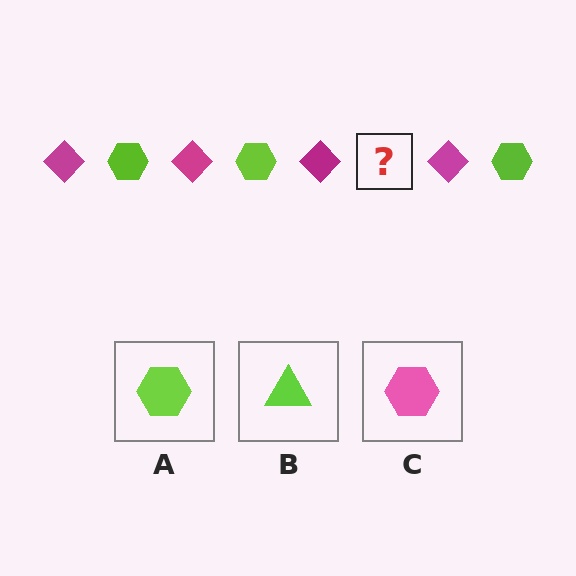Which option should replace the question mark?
Option A.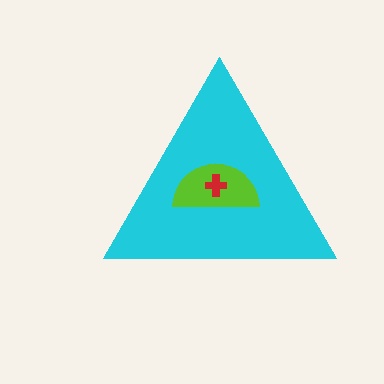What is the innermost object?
The red cross.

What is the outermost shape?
The cyan triangle.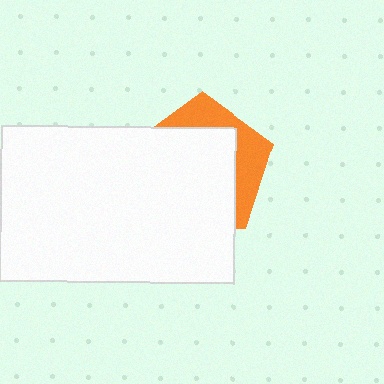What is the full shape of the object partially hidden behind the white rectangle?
The partially hidden object is an orange pentagon.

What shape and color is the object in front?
The object in front is a white rectangle.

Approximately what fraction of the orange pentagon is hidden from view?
Roughly 69% of the orange pentagon is hidden behind the white rectangle.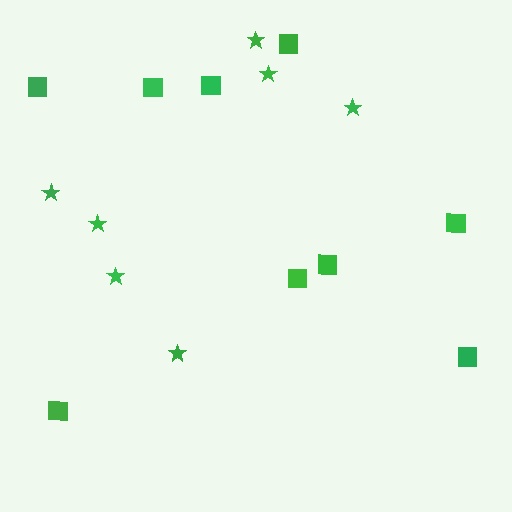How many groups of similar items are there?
There are 2 groups: one group of stars (7) and one group of squares (9).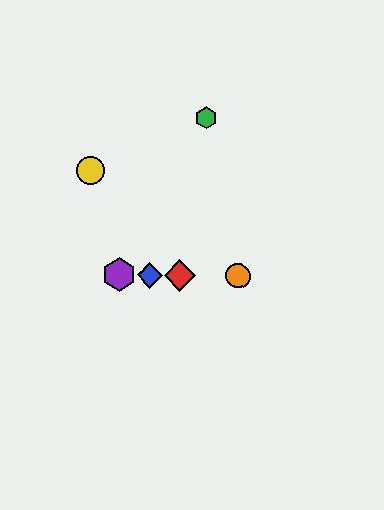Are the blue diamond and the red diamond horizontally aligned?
Yes, both are at y≈275.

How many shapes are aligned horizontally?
4 shapes (the red diamond, the blue diamond, the purple hexagon, the orange circle) are aligned horizontally.